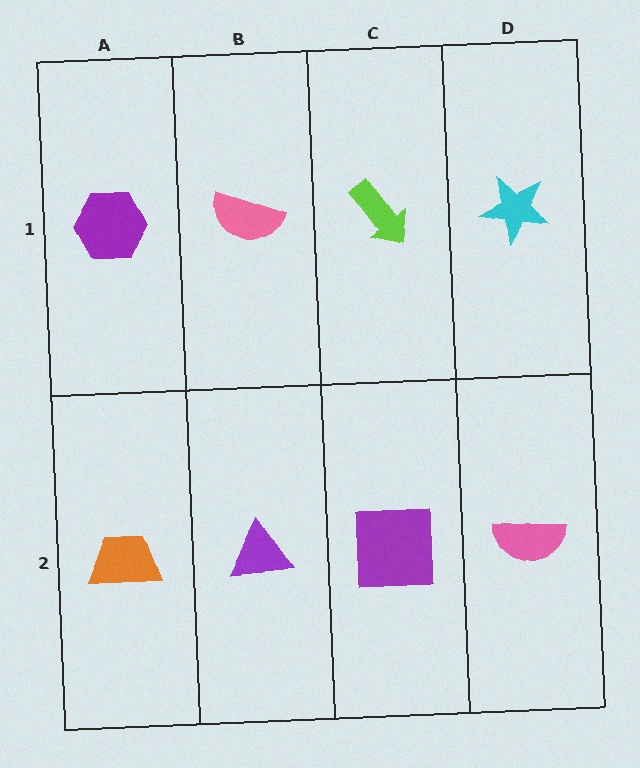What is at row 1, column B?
A pink semicircle.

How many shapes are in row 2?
4 shapes.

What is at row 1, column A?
A purple hexagon.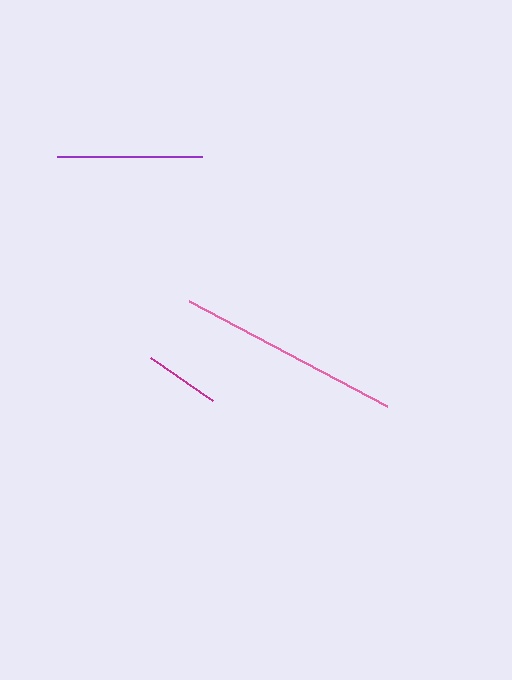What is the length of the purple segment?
The purple segment is approximately 145 pixels long.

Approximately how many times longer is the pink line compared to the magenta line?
The pink line is approximately 2.9 times the length of the magenta line.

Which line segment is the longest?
The pink line is the longest at approximately 224 pixels.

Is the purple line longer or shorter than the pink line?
The pink line is longer than the purple line.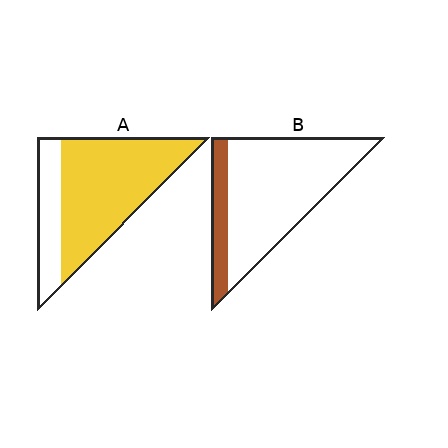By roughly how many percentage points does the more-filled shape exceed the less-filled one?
By roughly 55 percentage points (A over B).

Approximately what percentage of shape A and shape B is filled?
A is approximately 75% and B is approximately 20%.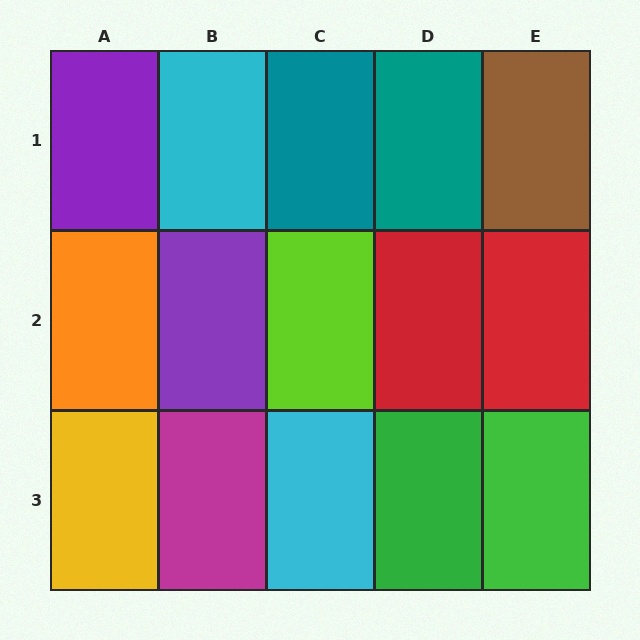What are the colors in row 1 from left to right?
Purple, cyan, teal, teal, brown.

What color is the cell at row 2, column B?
Purple.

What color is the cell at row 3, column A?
Yellow.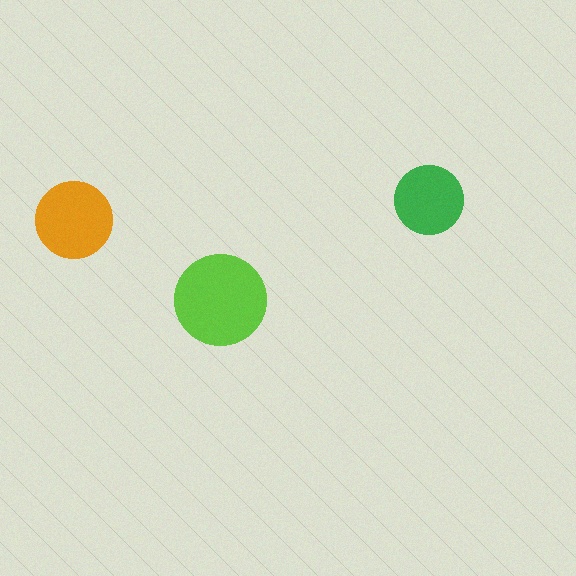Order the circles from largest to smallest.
the lime one, the orange one, the green one.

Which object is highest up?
The green circle is topmost.